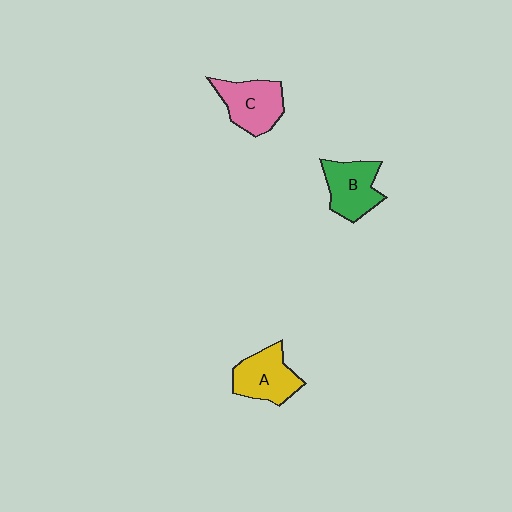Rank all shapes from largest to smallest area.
From largest to smallest: C (pink), A (yellow), B (green).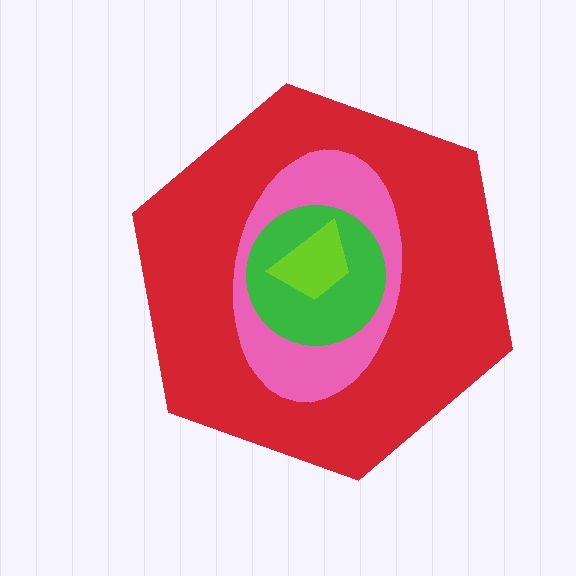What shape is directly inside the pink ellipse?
The green circle.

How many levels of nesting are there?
4.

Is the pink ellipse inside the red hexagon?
Yes.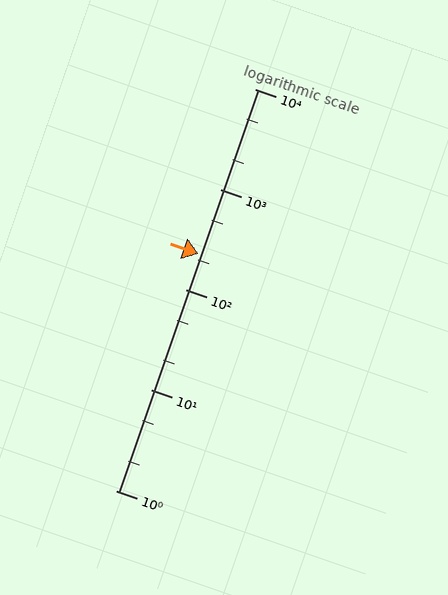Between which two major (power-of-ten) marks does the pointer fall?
The pointer is between 100 and 1000.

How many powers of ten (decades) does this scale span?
The scale spans 4 decades, from 1 to 10000.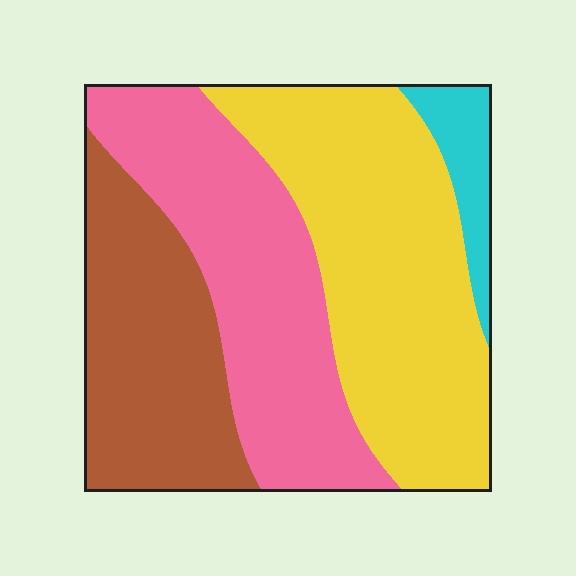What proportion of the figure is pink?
Pink covers 31% of the figure.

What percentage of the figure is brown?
Brown takes up between a sixth and a third of the figure.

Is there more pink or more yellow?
Yellow.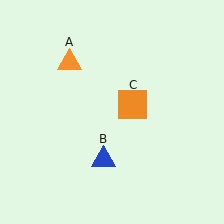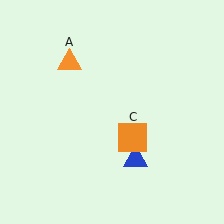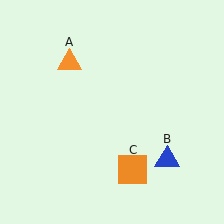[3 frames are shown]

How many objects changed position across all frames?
2 objects changed position: blue triangle (object B), orange square (object C).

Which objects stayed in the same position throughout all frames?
Orange triangle (object A) remained stationary.